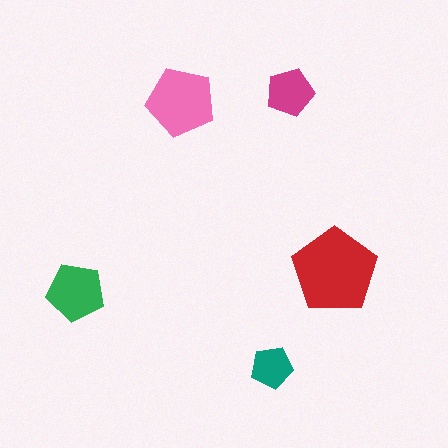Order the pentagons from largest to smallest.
the red one, the pink one, the green one, the magenta one, the teal one.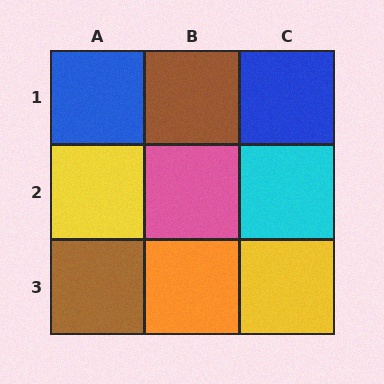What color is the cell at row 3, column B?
Orange.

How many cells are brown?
2 cells are brown.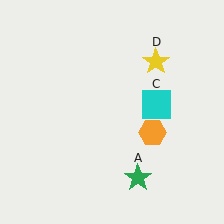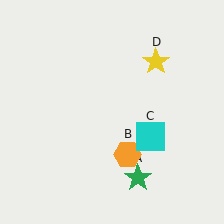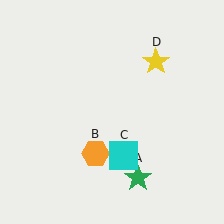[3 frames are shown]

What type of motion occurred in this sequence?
The orange hexagon (object B), cyan square (object C) rotated clockwise around the center of the scene.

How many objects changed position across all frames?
2 objects changed position: orange hexagon (object B), cyan square (object C).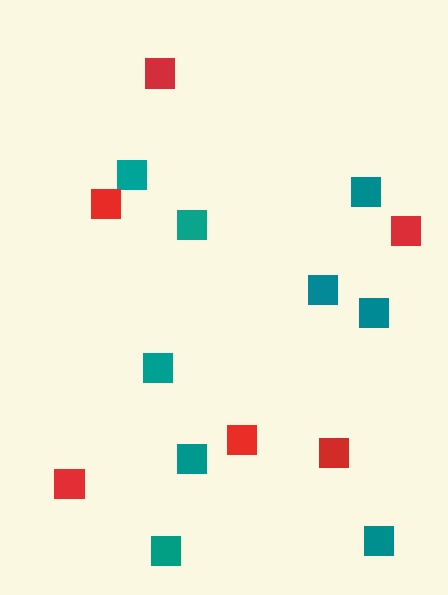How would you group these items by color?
There are 2 groups: one group of teal squares (9) and one group of red squares (6).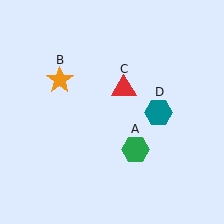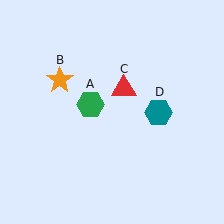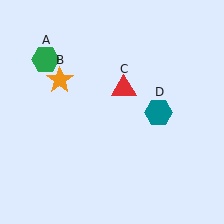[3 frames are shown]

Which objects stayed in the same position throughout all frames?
Orange star (object B) and red triangle (object C) and teal hexagon (object D) remained stationary.